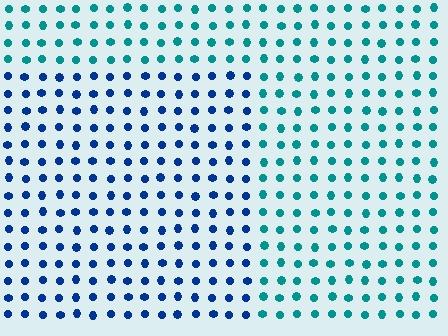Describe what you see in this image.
The image is filled with small teal elements in a uniform arrangement. A rectangle-shaped region is visible where the elements are tinted to a slightly different hue, forming a subtle color boundary.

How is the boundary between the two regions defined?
The boundary is defined purely by a slight shift in hue (about 42 degrees). Spacing, size, and orientation are identical on both sides.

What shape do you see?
I see a rectangle.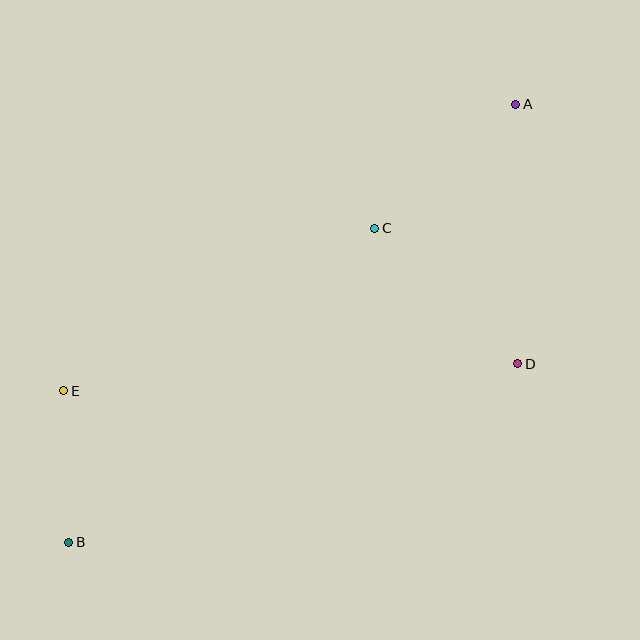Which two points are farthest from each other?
Points A and B are farthest from each other.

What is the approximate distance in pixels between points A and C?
The distance between A and C is approximately 187 pixels.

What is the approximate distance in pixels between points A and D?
The distance between A and D is approximately 259 pixels.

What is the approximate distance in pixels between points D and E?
The distance between D and E is approximately 455 pixels.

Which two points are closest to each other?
Points B and E are closest to each other.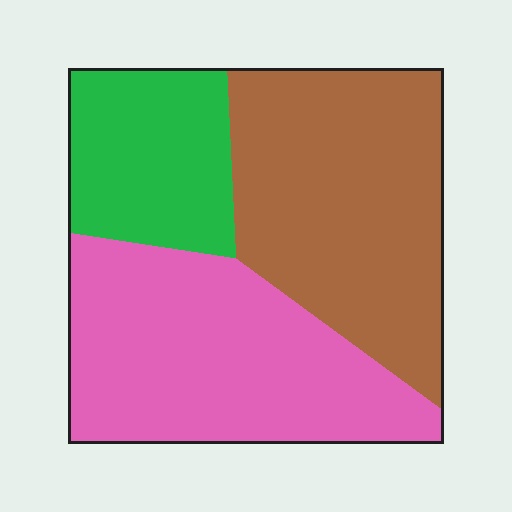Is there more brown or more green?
Brown.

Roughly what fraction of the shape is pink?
Pink takes up between a third and a half of the shape.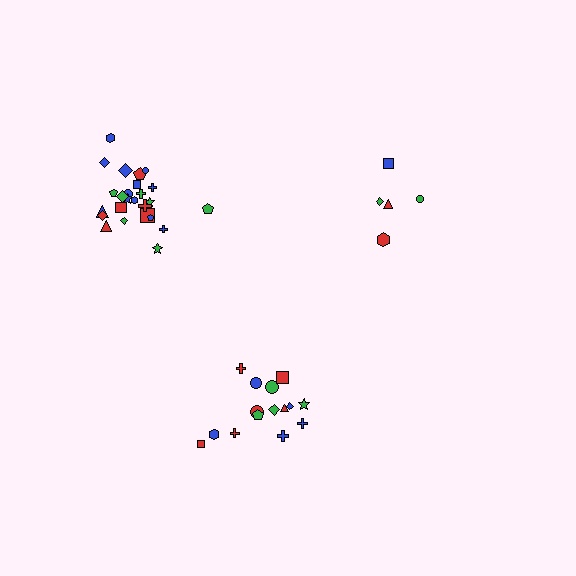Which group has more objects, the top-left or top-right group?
The top-left group.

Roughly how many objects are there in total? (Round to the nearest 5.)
Roughly 45 objects in total.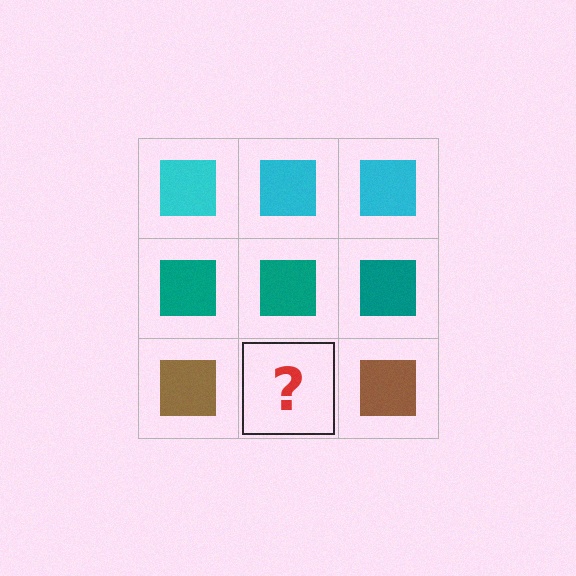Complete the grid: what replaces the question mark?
The question mark should be replaced with a brown square.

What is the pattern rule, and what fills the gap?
The rule is that each row has a consistent color. The gap should be filled with a brown square.